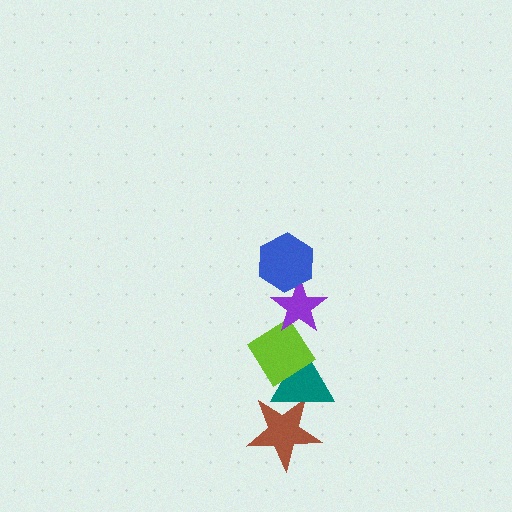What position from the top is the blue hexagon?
The blue hexagon is 1st from the top.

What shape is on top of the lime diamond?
The purple star is on top of the lime diamond.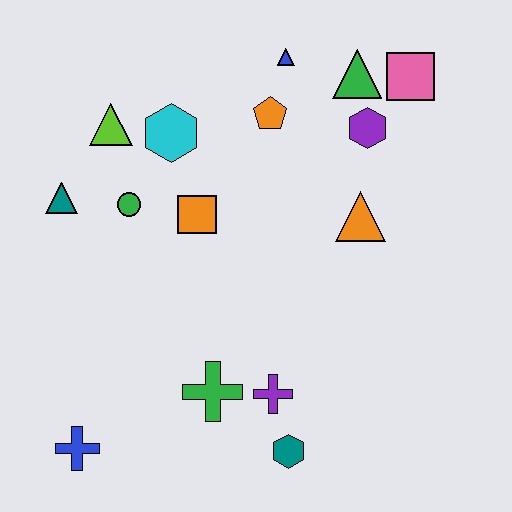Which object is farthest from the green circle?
The pink square is farthest from the green circle.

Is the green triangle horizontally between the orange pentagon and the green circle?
No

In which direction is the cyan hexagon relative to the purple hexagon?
The cyan hexagon is to the left of the purple hexagon.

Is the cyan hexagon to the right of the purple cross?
No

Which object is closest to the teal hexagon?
The purple cross is closest to the teal hexagon.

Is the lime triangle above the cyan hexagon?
Yes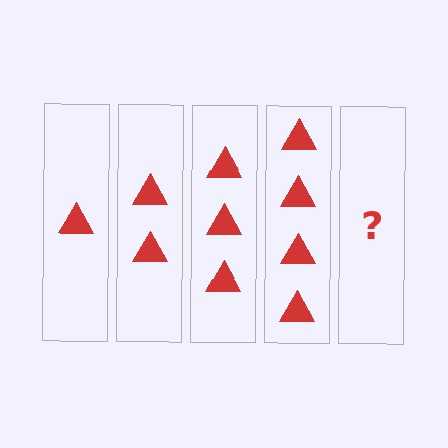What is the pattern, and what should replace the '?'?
The pattern is that each step adds one more triangle. The '?' should be 5 triangles.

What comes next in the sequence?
The next element should be 5 triangles.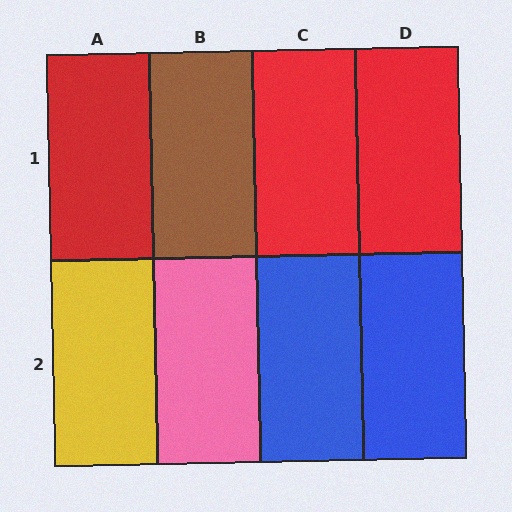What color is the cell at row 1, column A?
Red.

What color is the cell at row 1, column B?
Brown.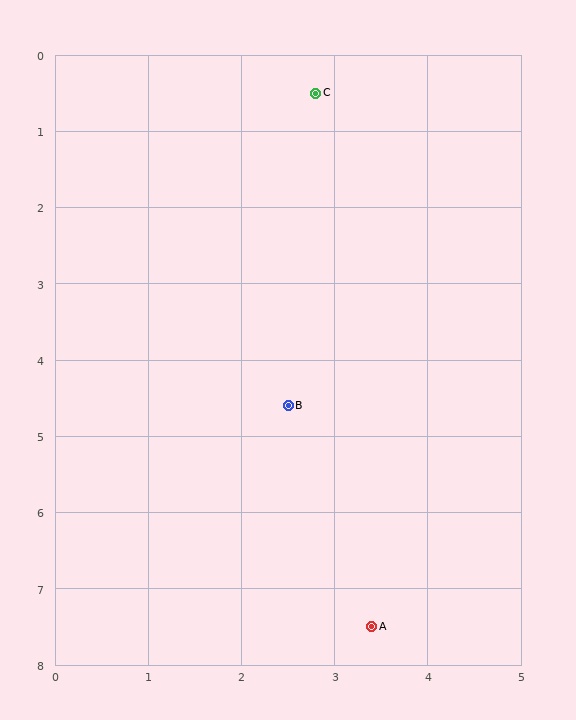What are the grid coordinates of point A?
Point A is at approximately (3.4, 7.5).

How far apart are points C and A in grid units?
Points C and A are about 7.0 grid units apart.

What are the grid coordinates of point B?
Point B is at approximately (2.5, 4.6).